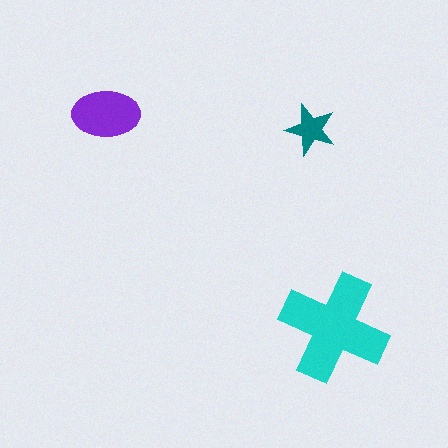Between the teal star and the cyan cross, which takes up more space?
The cyan cross.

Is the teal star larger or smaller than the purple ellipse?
Smaller.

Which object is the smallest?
The teal star.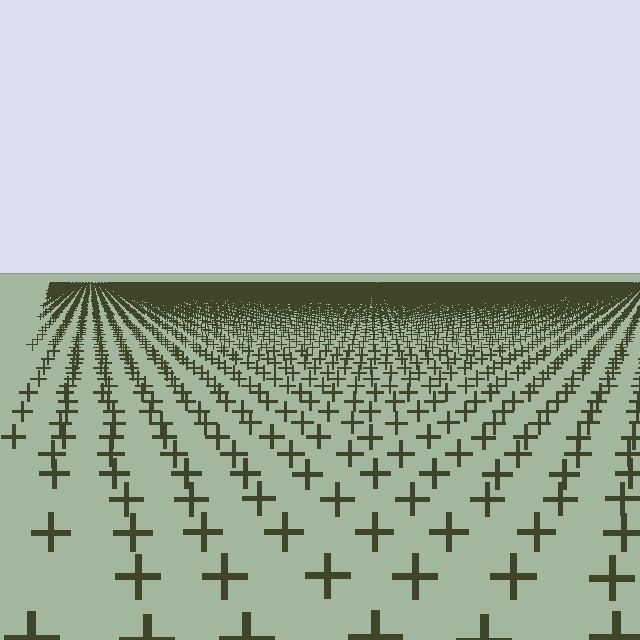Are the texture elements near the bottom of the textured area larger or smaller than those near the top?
Larger. Near the bottom, elements are closer to the viewer and appear at a bigger on-screen size.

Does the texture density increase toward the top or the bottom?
Density increases toward the top.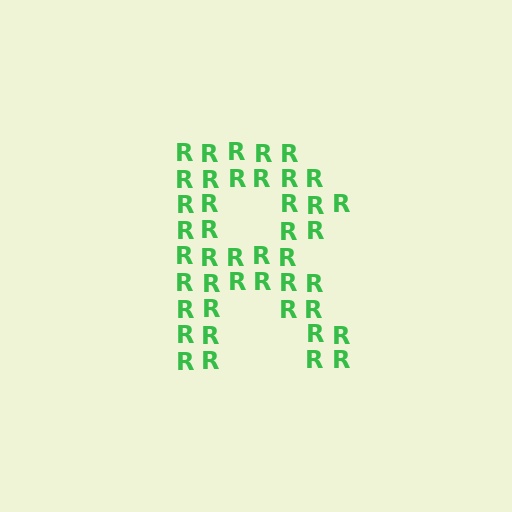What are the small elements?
The small elements are letter R's.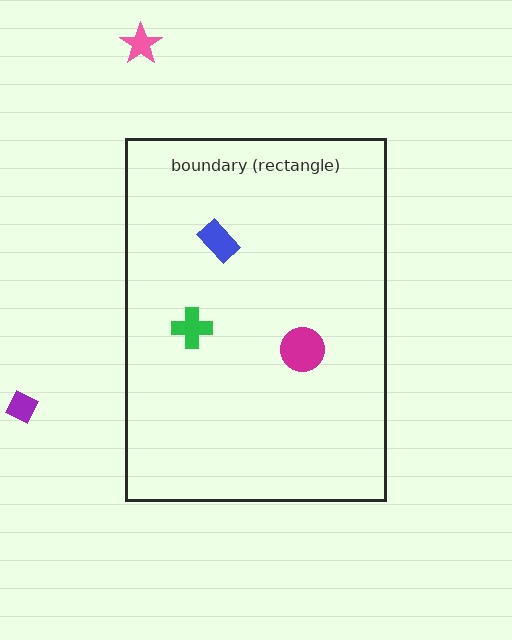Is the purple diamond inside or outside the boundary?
Outside.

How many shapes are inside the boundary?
3 inside, 2 outside.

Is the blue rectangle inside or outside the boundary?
Inside.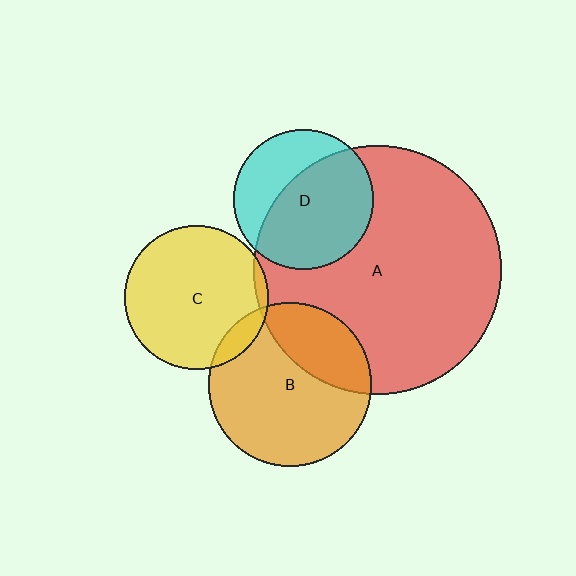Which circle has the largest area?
Circle A (red).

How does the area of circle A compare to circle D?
Approximately 3.2 times.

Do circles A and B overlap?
Yes.